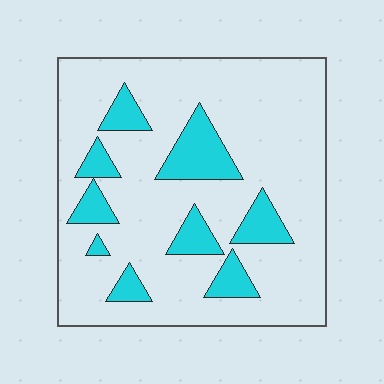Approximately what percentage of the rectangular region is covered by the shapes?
Approximately 20%.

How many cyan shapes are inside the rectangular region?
9.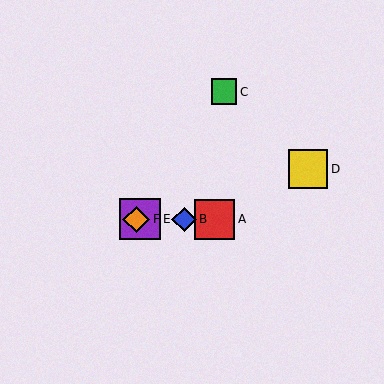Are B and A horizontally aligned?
Yes, both are at y≈219.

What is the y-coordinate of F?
Object F is at y≈219.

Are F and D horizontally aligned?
No, F is at y≈219 and D is at y≈169.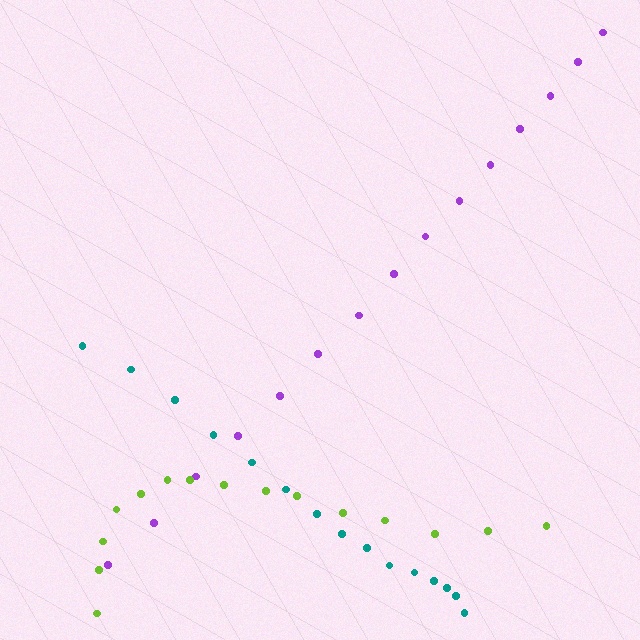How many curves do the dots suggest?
There are 3 distinct paths.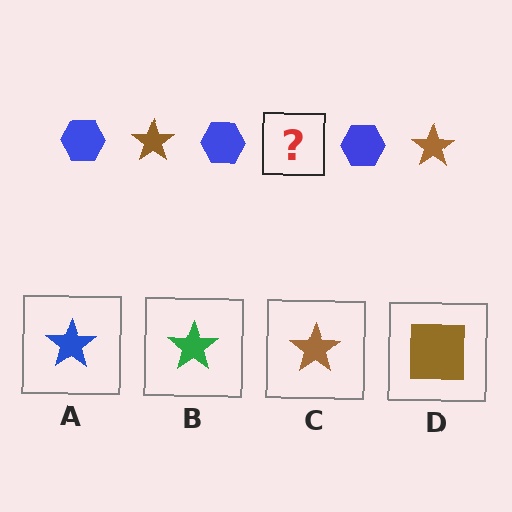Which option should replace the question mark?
Option C.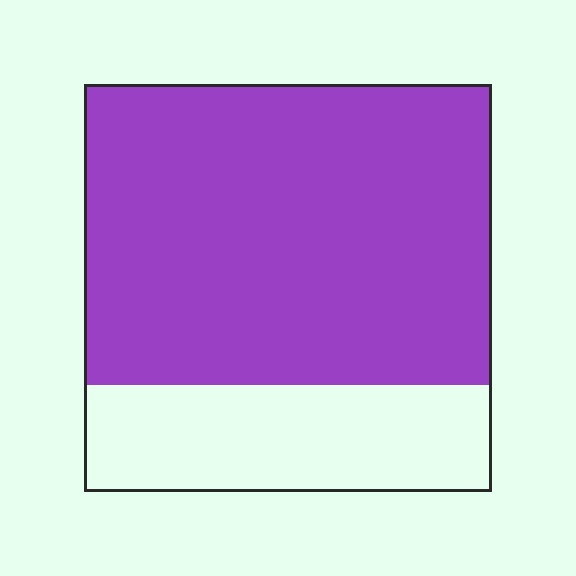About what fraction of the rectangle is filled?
About three quarters (3/4).